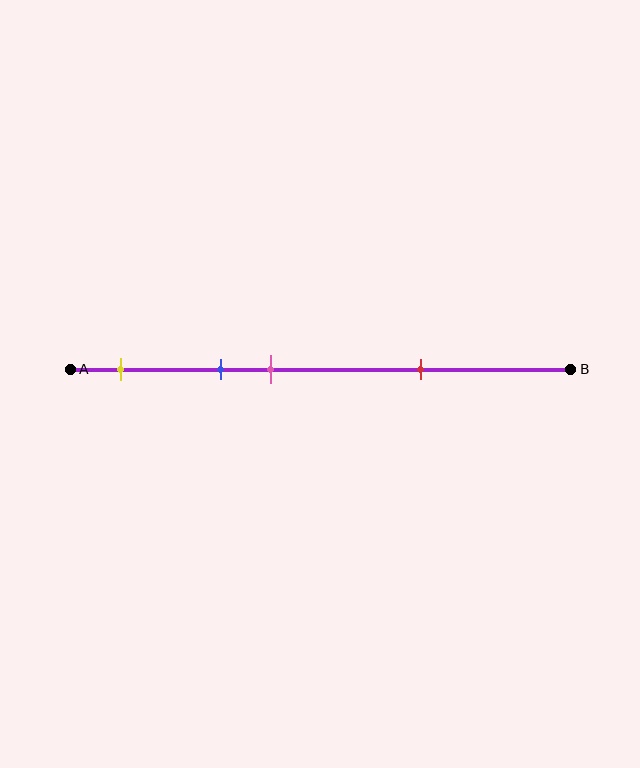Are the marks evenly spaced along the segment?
No, the marks are not evenly spaced.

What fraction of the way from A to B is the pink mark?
The pink mark is approximately 40% (0.4) of the way from A to B.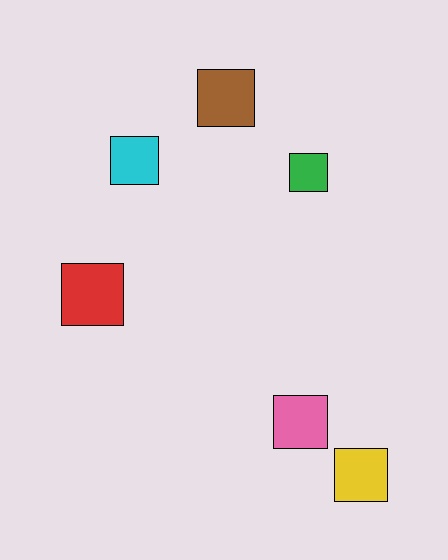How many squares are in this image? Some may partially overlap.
There are 6 squares.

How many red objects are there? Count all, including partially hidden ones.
There is 1 red object.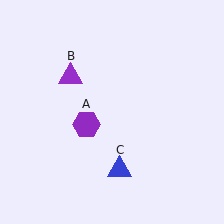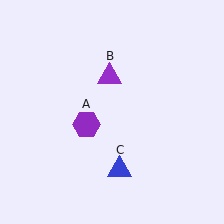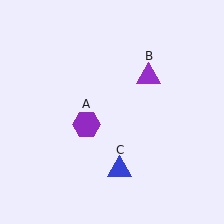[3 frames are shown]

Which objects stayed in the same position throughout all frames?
Purple hexagon (object A) and blue triangle (object C) remained stationary.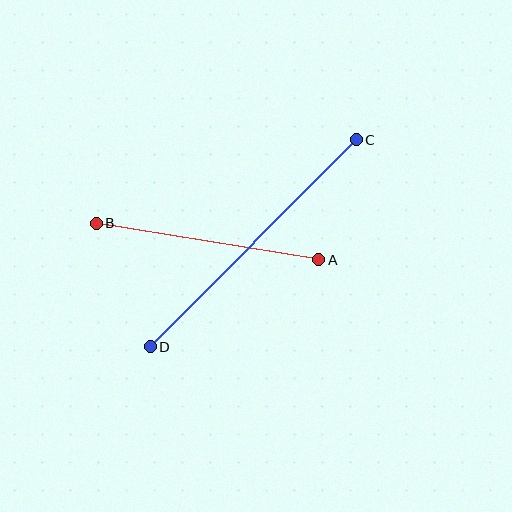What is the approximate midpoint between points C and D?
The midpoint is at approximately (253, 243) pixels.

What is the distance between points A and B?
The distance is approximately 225 pixels.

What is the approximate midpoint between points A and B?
The midpoint is at approximately (208, 242) pixels.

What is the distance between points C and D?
The distance is approximately 292 pixels.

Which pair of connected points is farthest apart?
Points C and D are farthest apart.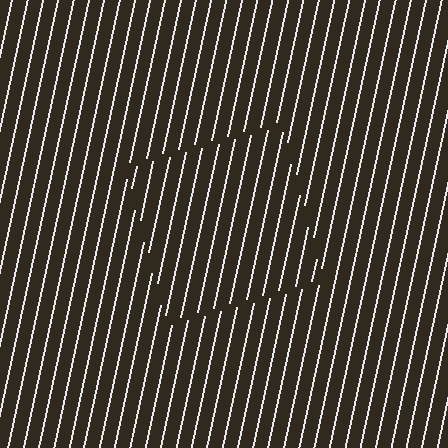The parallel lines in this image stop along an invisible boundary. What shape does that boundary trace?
An illusory square. The interior of the shape contains the same grating, shifted by half a period — the contour is defined by the phase discontinuity where line-ends from the inner and outer gratings abut.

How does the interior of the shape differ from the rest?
The interior of the shape contains the same grating, shifted by half a period — the contour is defined by the phase discontinuity where line-ends from the inner and outer gratings abut.